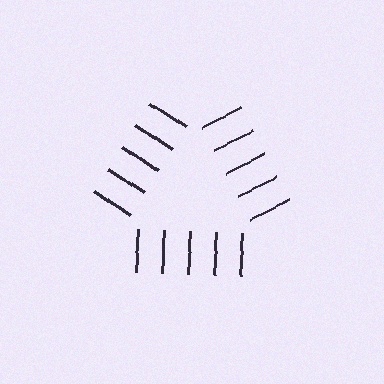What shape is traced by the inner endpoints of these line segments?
An illusory triangle — the line segments terminate on its edges but no continuous stroke is drawn.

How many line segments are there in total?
15 — 5 along each of the 3 edges.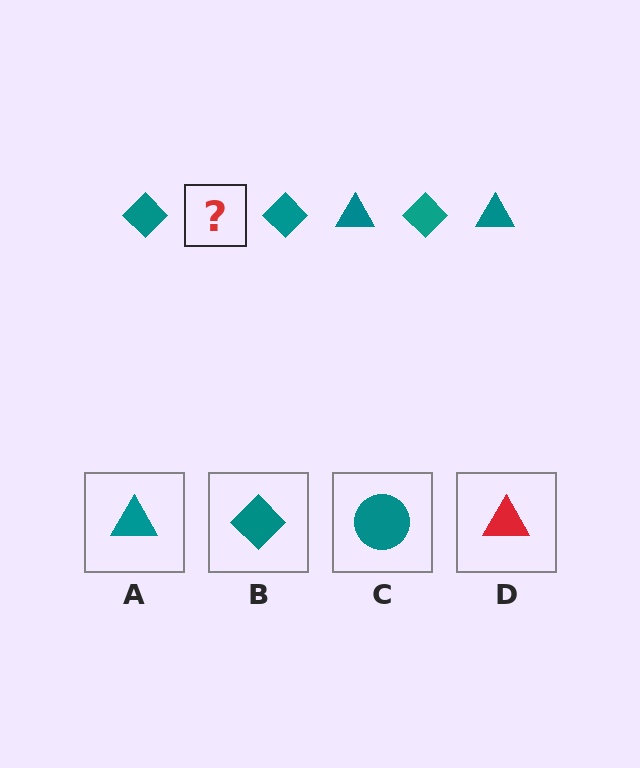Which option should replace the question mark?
Option A.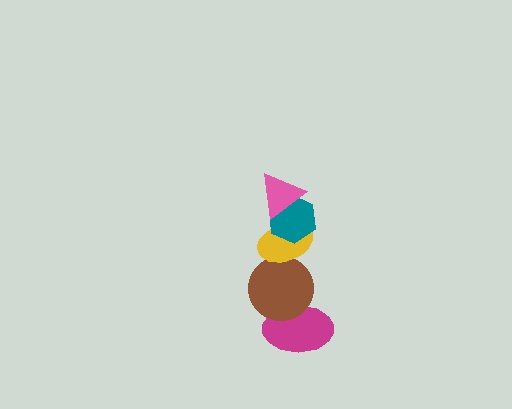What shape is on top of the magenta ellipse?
The brown circle is on top of the magenta ellipse.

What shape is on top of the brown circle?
The yellow ellipse is on top of the brown circle.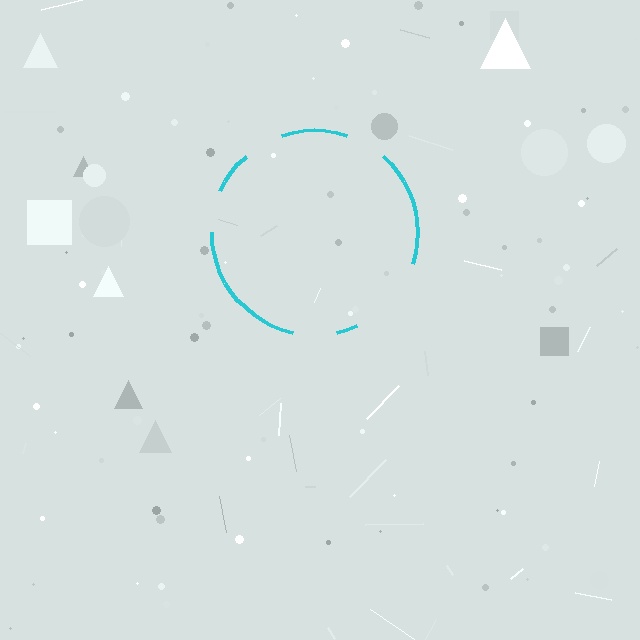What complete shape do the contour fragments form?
The contour fragments form a circle.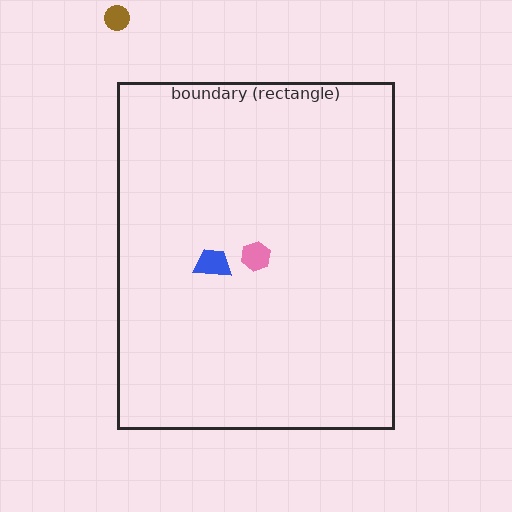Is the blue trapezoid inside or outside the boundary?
Inside.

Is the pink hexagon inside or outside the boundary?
Inside.